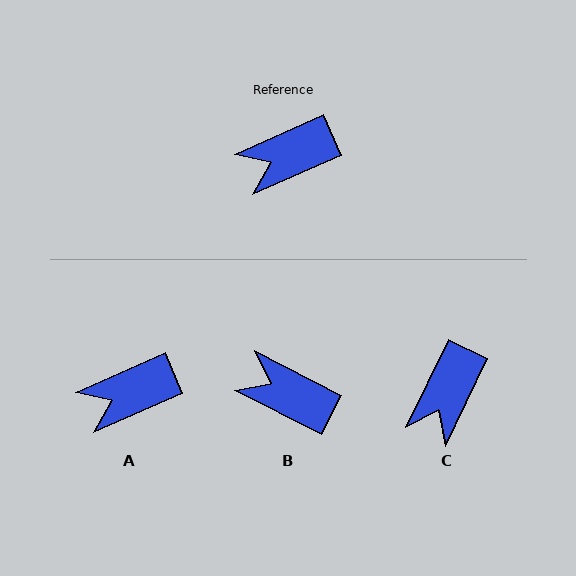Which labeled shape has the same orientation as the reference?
A.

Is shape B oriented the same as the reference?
No, it is off by about 51 degrees.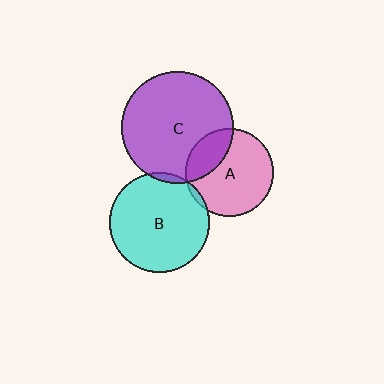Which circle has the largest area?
Circle C (purple).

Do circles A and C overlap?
Yes.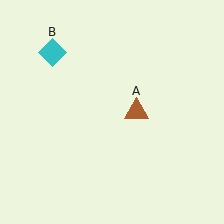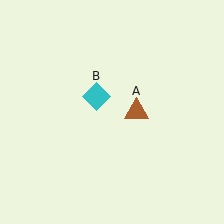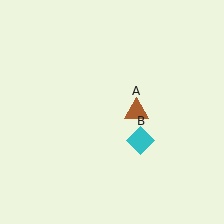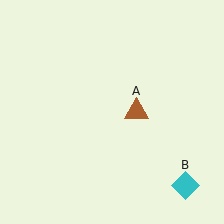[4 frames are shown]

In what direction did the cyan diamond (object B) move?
The cyan diamond (object B) moved down and to the right.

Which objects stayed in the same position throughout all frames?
Brown triangle (object A) remained stationary.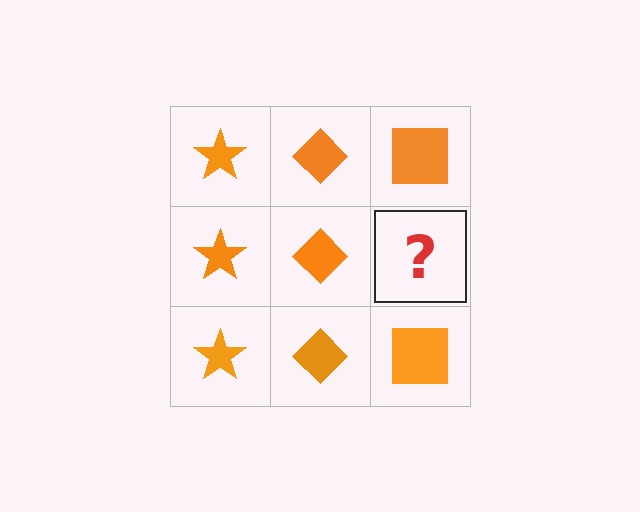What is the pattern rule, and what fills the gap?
The rule is that each column has a consistent shape. The gap should be filled with an orange square.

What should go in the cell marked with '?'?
The missing cell should contain an orange square.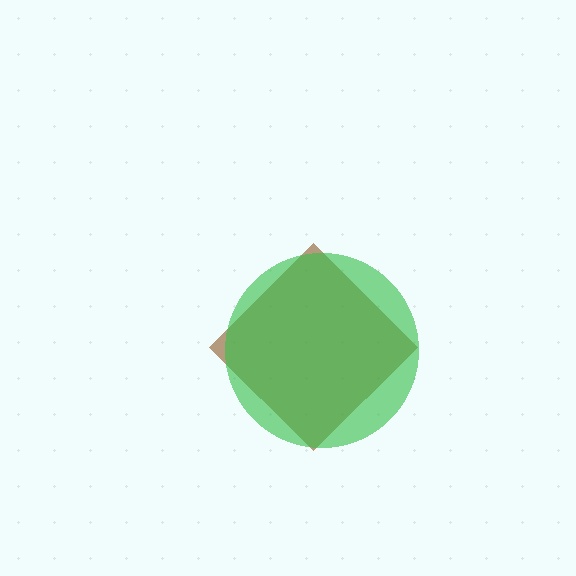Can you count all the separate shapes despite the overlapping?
Yes, there are 2 separate shapes.